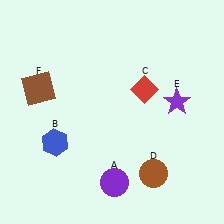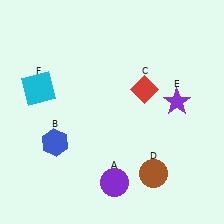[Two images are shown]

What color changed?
The square (F) changed from brown in Image 1 to cyan in Image 2.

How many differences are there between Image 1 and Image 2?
There is 1 difference between the two images.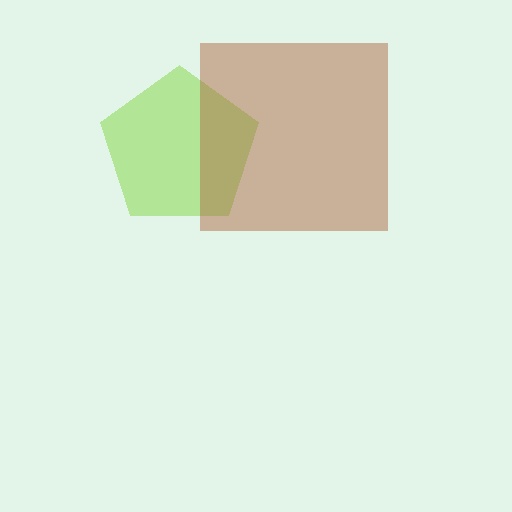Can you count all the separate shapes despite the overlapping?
Yes, there are 2 separate shapes.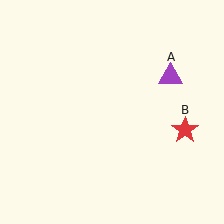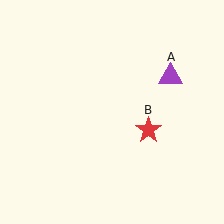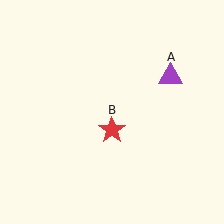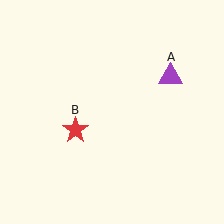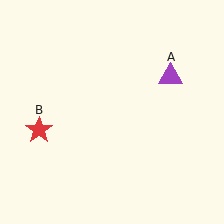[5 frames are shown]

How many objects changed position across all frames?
1 object changed position: red star (object B).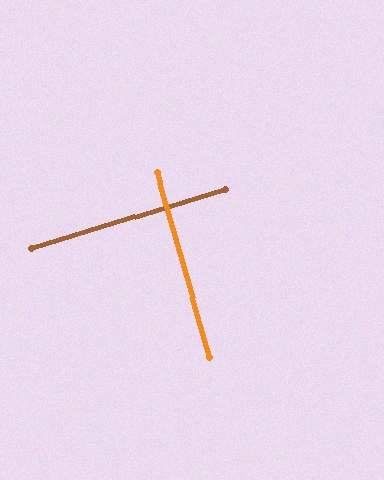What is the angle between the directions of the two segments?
Approximately 89 degrees.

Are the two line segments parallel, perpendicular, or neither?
Perpendicular — they meet at approximately 89°.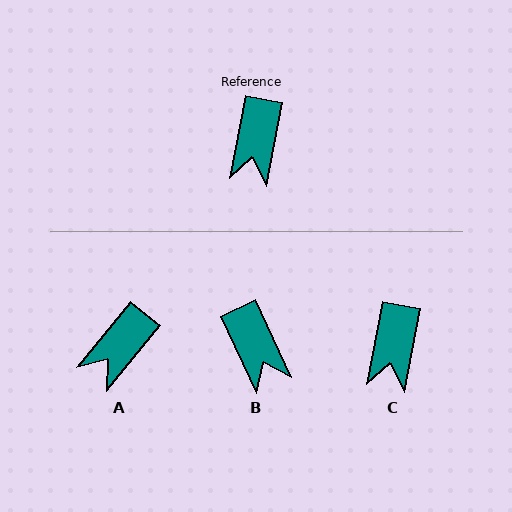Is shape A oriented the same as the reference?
No, it is off by about 29 degrees.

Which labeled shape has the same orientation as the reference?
C.